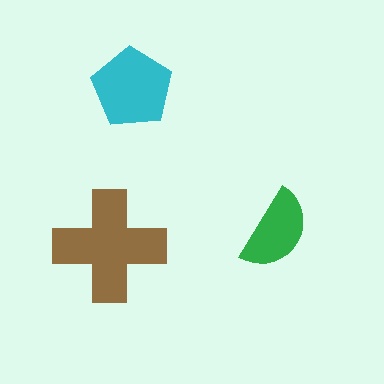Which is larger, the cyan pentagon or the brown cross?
The brown cross.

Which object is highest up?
The cyan pentagon is topmost.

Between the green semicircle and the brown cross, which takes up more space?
The brown cross.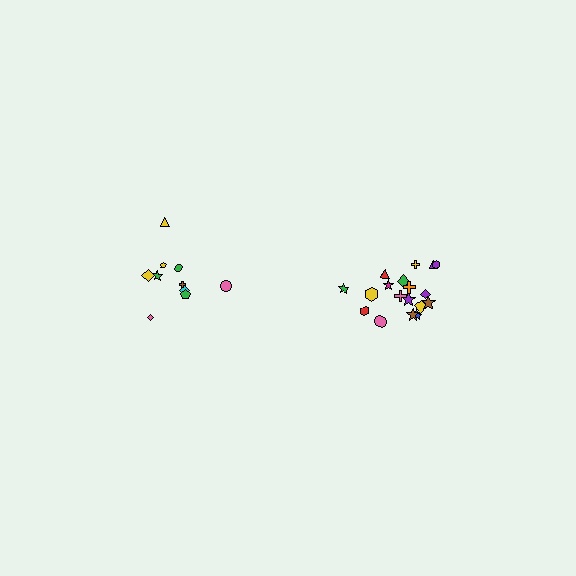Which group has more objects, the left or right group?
The right group.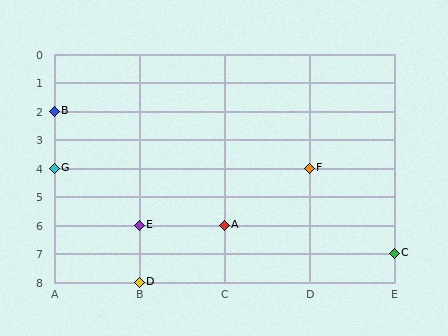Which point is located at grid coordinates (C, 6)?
Point A is at (C, 6).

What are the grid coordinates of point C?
Point C is at grid coordinates (E, 7).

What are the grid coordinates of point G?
Point G is at grid coordinates (A, 4).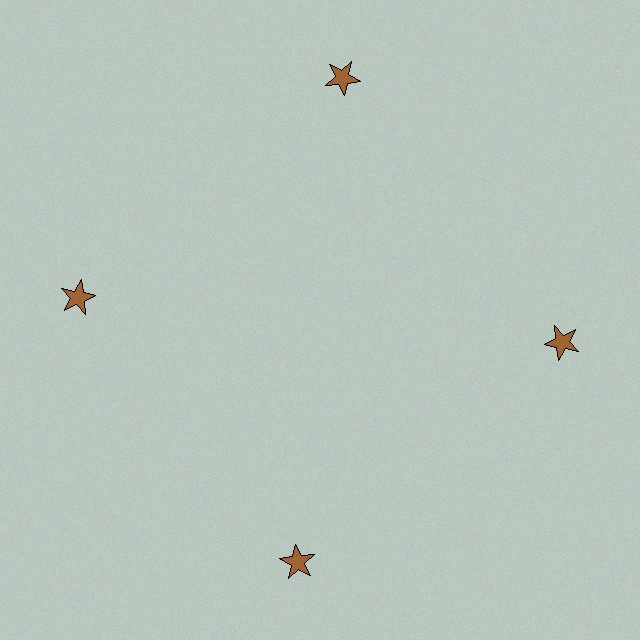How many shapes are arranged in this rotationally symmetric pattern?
There are 4 shapes, arranged in 4 groups of 1.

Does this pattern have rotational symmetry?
Yes, this pattern has 4-fold rotational symmetry. It looks the same after rotating 90 degrees around the center.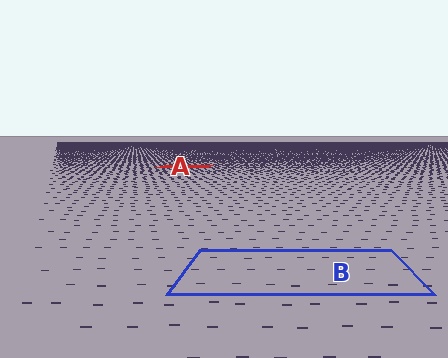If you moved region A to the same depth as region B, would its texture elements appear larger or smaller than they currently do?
They would appear larger. At a closer depth, the same texture elements are projected at a bigger on-screen size.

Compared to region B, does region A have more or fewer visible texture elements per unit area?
Region A has more texture elements per unit area — they are packed more densely because it is farther away.